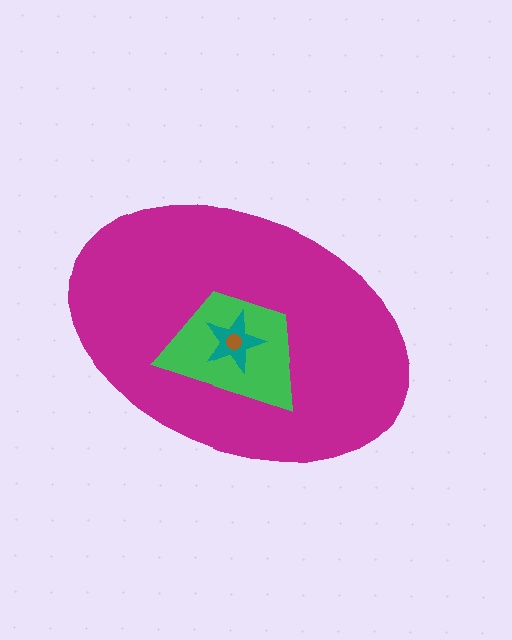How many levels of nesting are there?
4.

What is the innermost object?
The brown circle.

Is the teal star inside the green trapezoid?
Yes.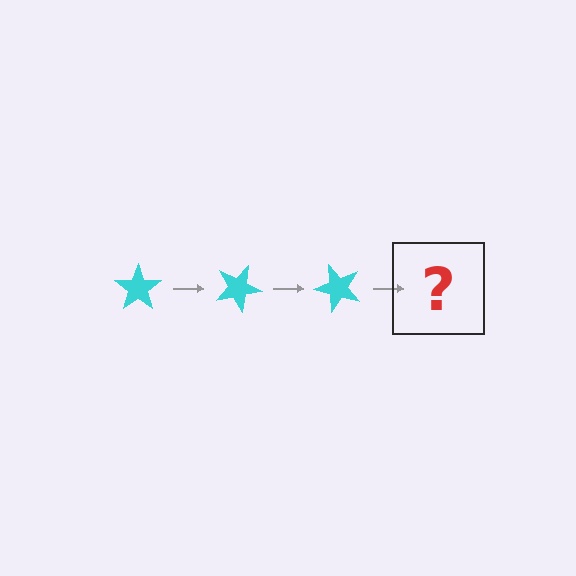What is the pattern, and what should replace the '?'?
The pattern is that the star rotates 25 degrees each step. The '?' should be a cyan star rotated 75 degrees.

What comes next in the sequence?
The next element should be a cyan star rotated 75 degrees.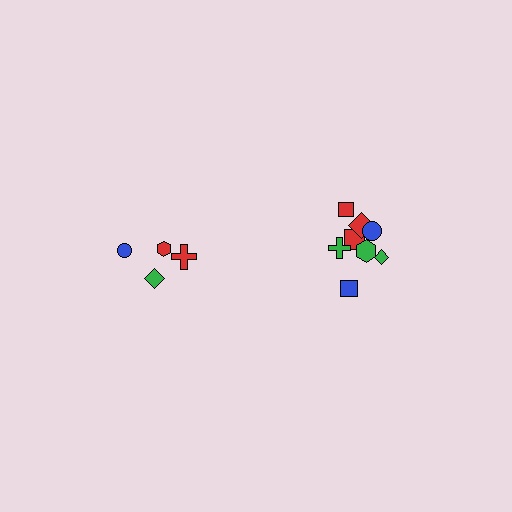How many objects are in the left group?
There are 4 objects.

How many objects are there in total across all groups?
There are 12 objects.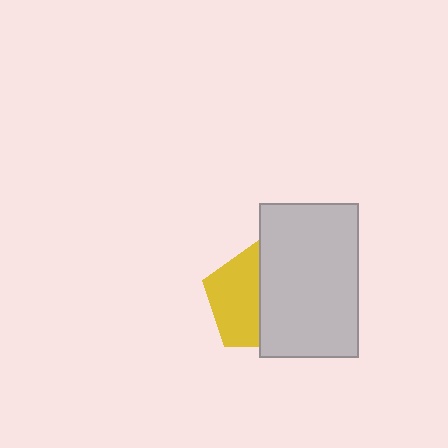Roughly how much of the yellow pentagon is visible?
About half of it is visible (roughly 51%).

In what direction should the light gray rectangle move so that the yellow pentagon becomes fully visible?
The light gray rectangle should move right. That is the shortest direction to clear the overlap and leave the yellow pentagon fully visible.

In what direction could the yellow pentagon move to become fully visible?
The yellow pentagon could move left. That would shift it out from behind the light gray rectangle entirely.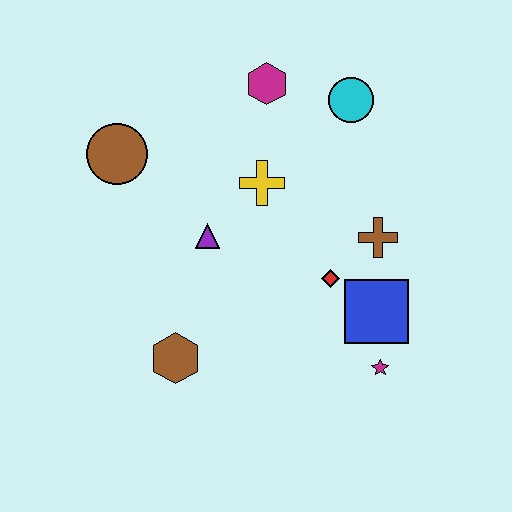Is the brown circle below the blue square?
No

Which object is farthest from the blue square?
The brown circle is farthest from the blue square.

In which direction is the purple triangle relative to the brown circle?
The purple triangle is to the right of the brown circle.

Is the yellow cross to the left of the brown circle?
No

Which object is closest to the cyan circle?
The magenta hexagon is closest to the cyan circle.